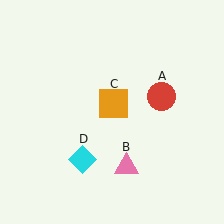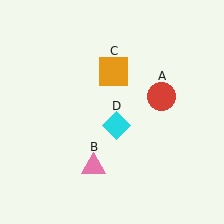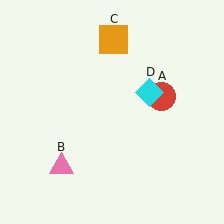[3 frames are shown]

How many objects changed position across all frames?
3 objects changed position: pink triangle (object B), orange square (object C), cyan diamond (object D).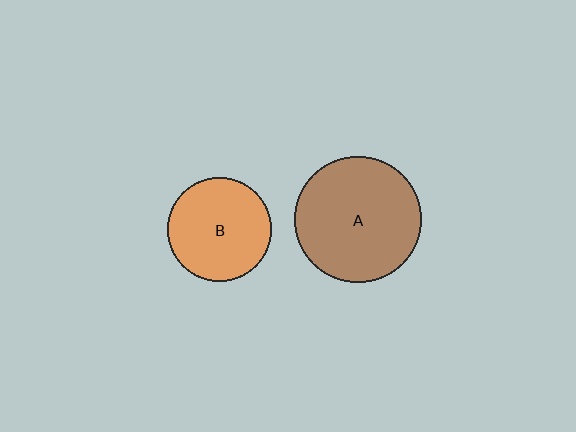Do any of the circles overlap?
No, none of the circles overlap.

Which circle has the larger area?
Circle A (brown).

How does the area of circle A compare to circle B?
Approximately 1.5 times.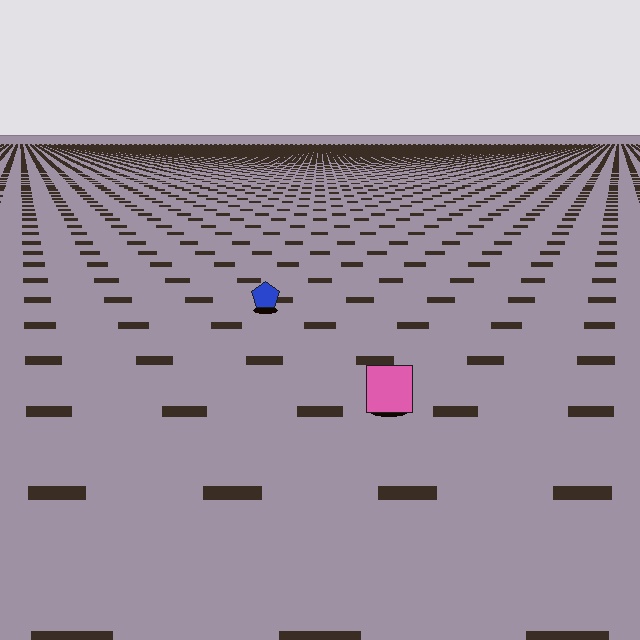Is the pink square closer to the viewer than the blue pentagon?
Yes. The pink square is closer — you can tell from the texture gradient: the ground texture is coarser near it.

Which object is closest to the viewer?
The pink square is closest. The texture marks near it are larger and more spread out.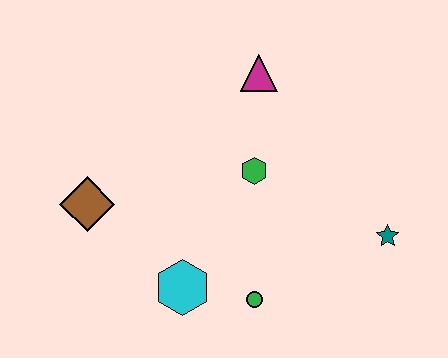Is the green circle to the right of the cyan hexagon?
Yes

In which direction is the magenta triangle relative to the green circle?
The magenta triangle is above the green circle.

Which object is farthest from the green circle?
The magenta triangle is farthest from the green circle.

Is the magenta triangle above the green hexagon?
Yes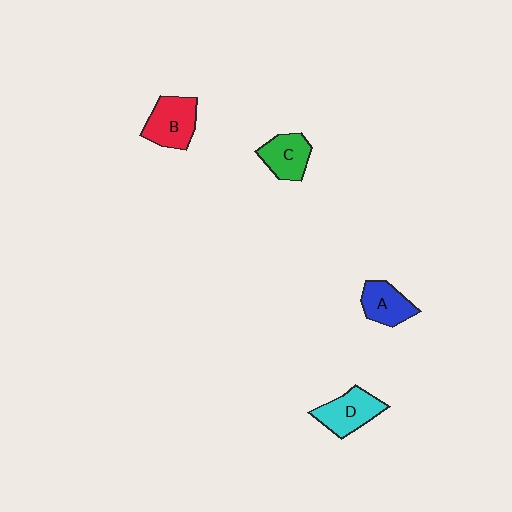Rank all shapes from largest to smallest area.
From largest to smallest: B (red), D (cyan), C (green), A (blue).